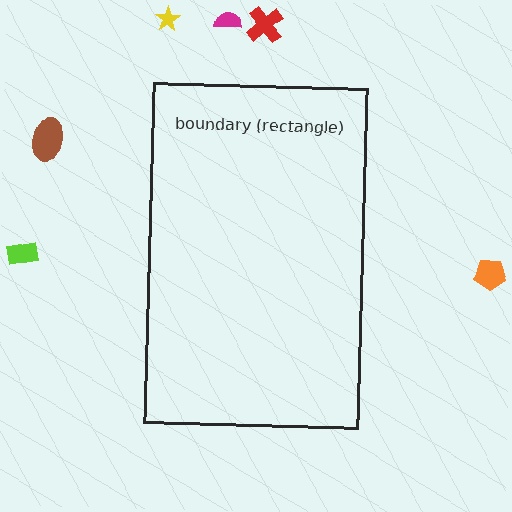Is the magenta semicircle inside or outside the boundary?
Outside.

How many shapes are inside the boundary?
0 inside, 6 outside.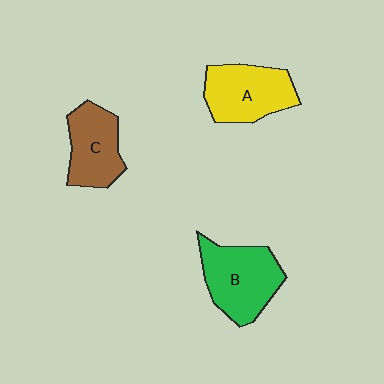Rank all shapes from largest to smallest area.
From largest to smallest: B (green), A (yellow), C (brown).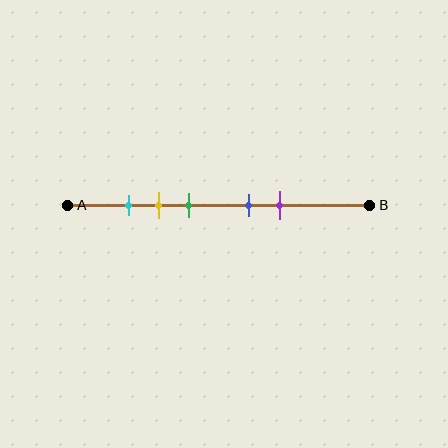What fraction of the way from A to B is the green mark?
The green mark is approximately 40% (0.4) of the way from A to B.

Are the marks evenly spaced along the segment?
No, the marks are not evenly spaced.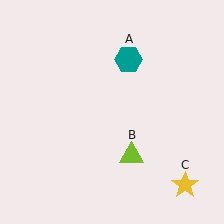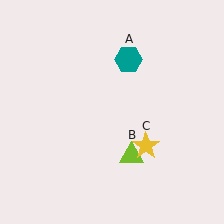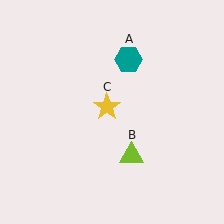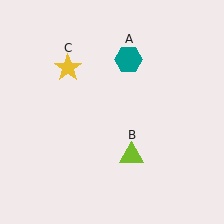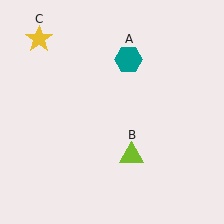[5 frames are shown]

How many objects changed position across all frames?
1 object changed position: yellow star (object C).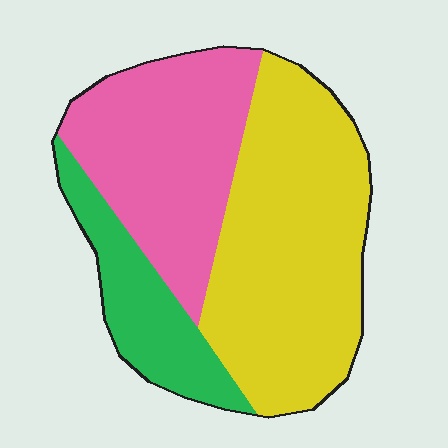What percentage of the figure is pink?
Pink takes up about one third (1/3) of the figure.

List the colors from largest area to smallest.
From largest to smallest: yellow, pink, green.